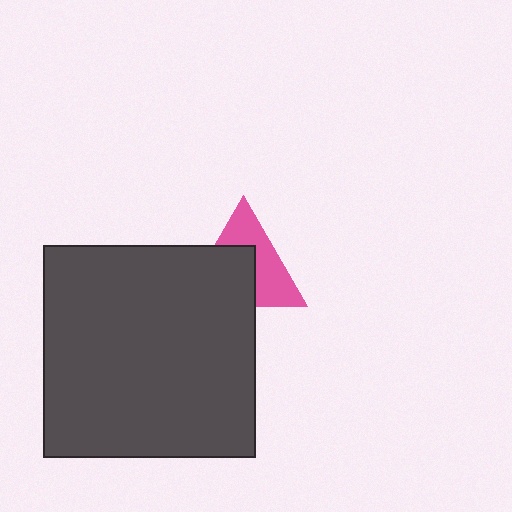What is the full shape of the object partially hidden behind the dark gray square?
The partially hidden object is a pink triangle.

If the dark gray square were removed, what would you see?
You would see the complete pink triangle.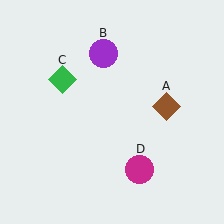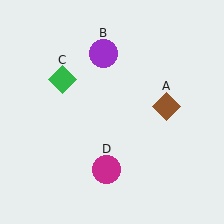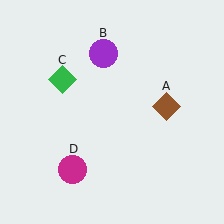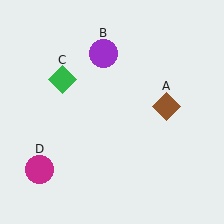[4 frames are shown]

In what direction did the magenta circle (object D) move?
The magenta circle (object D) moved left.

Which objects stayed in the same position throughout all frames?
Brown diamond (object A) and purple circle (object B) and green diamond (object C) remained stationary.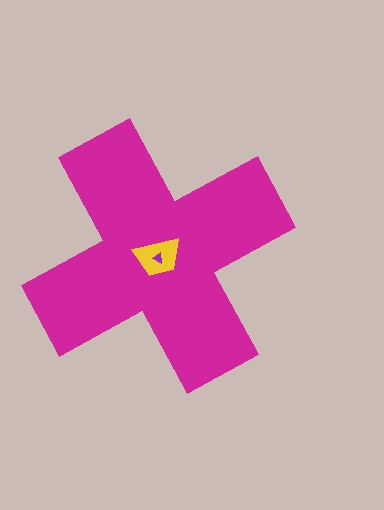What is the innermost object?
The purple triangle.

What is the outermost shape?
The magenta cross.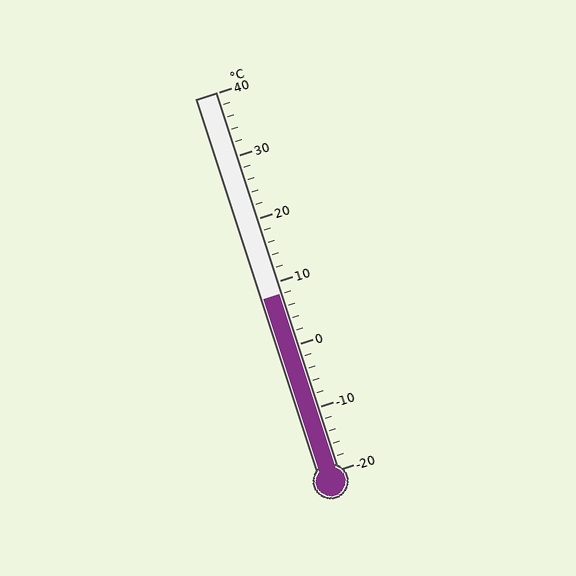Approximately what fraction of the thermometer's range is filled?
The thermometer is filled to approximately 45% of its range.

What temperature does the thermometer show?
The thermometer shows approximately 8°C.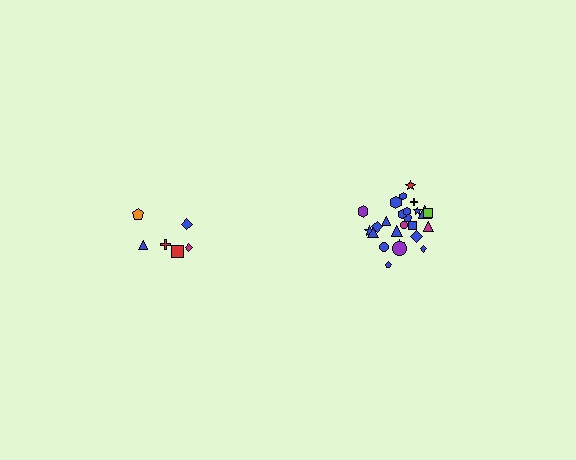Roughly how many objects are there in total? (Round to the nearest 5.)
Roughly 30 objects in total.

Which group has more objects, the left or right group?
The right group.